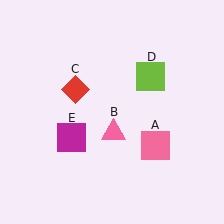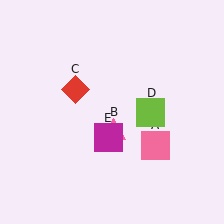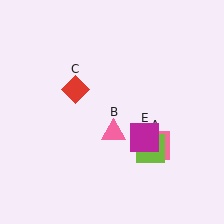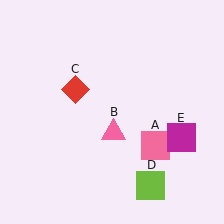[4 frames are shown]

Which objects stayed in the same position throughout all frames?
Pink square (object A) and pink triangle (object B) and red diamond (object C) remained stationary.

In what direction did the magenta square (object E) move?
The magenta square (object E) moved right.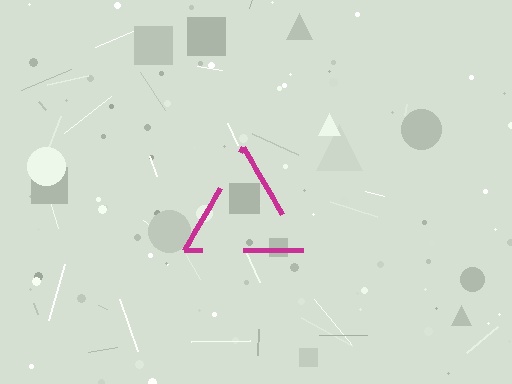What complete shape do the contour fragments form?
The contour fragments form a triangle.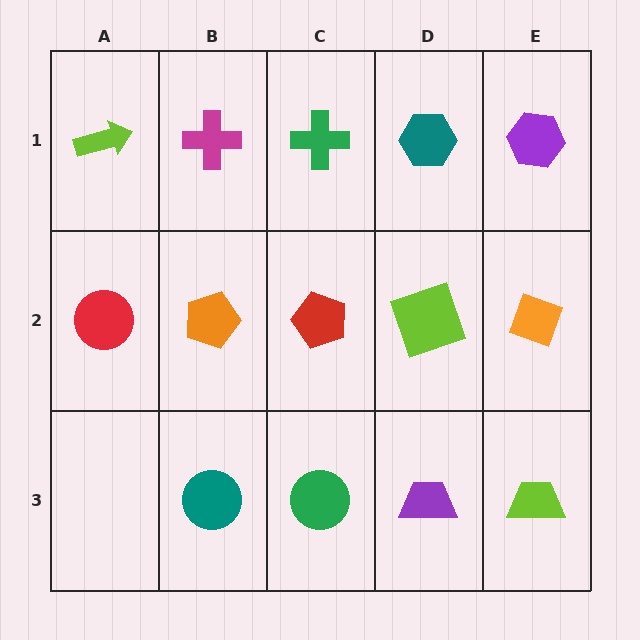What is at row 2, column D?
A lime square.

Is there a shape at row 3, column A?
No, that cell is empty.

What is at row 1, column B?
A magenta cross.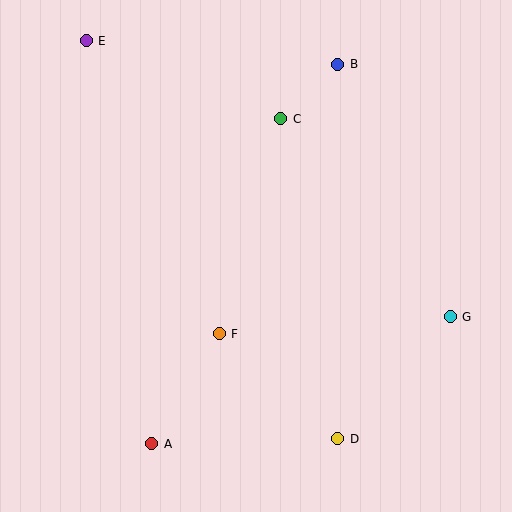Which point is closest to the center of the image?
Point F at (219, 334) is closest to the center.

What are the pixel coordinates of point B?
Point B is at (337, 64).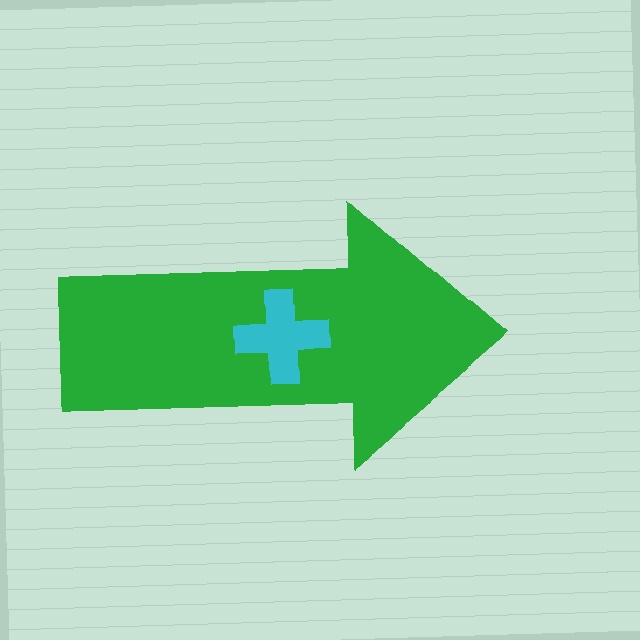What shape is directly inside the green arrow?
The cyan cross.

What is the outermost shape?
The green arrow.